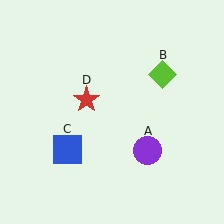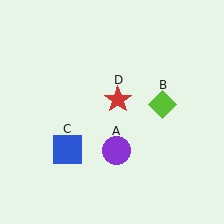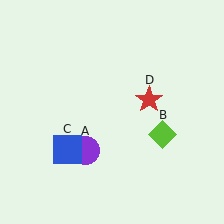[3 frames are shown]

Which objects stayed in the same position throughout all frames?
Blue square (object C) remained stationary.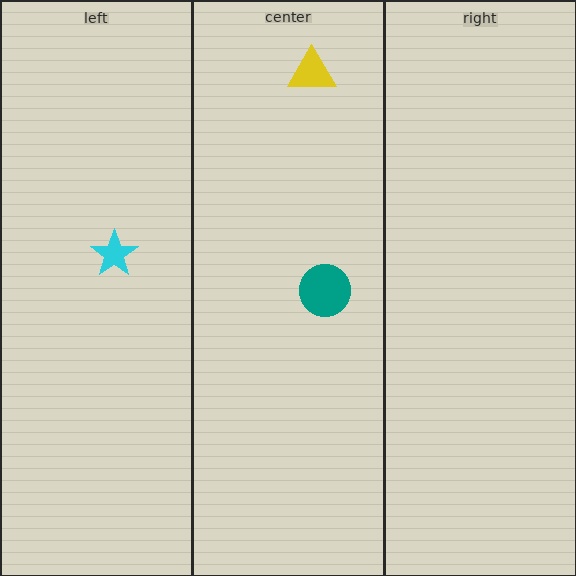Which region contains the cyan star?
The left region.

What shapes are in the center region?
The teal circle, the yellow triangle.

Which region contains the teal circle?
The center region.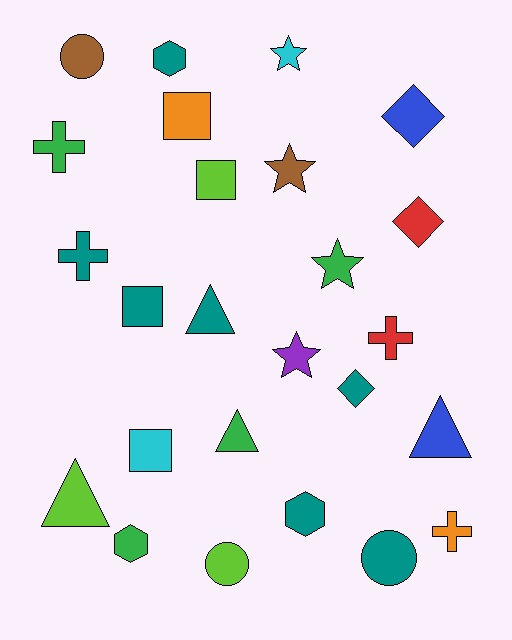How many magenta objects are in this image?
There are no magenta objects.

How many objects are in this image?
There are 25 objects.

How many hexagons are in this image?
There are 3 hexagons.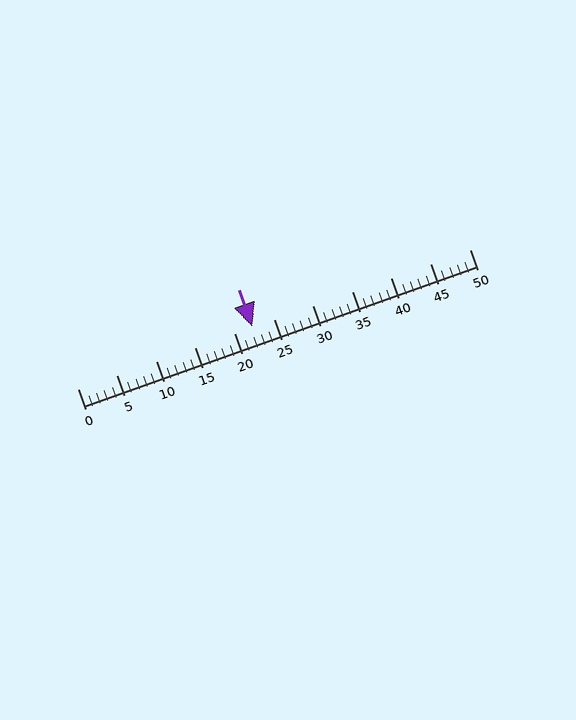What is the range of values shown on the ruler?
The ruler shows values from 0 to 50.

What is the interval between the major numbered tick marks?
The major tick marks are spaced 5 units apart.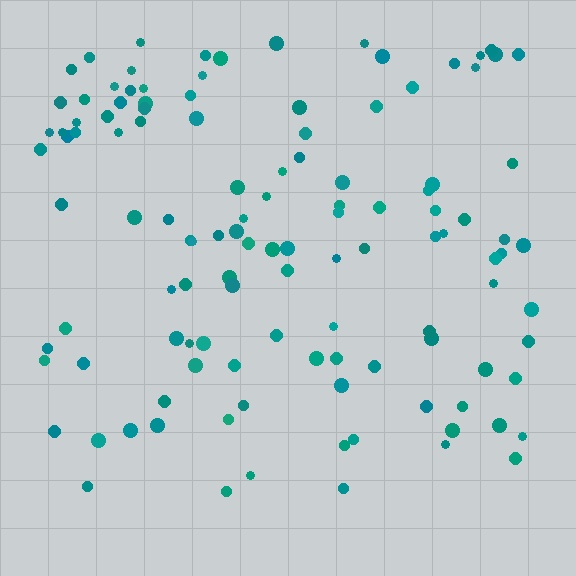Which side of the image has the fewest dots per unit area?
The bottom.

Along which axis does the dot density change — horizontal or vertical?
Vertical.